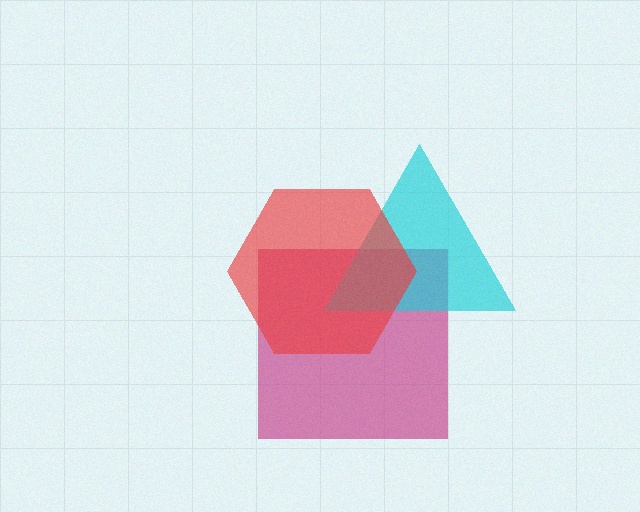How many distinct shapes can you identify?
There are 3 distinct shapes: a magenta square, a cyan triangle, a red hexagon.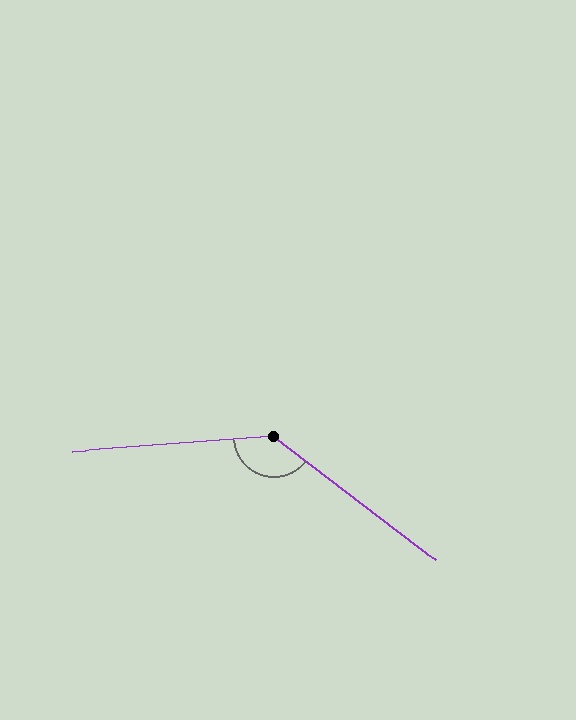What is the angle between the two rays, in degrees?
Approximately 138 degrees.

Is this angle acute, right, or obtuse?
It is obtuse.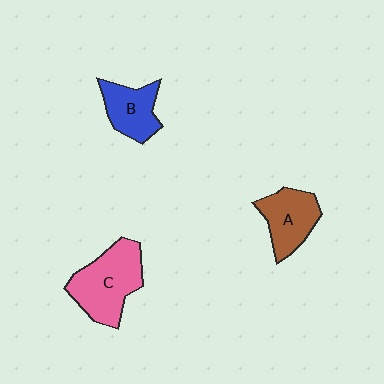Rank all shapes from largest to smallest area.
From largest to smallest: C (pink), A (brown), B (blue).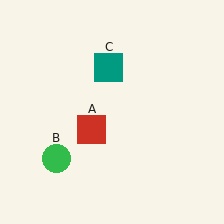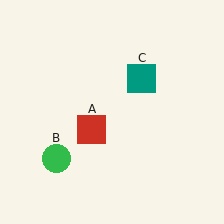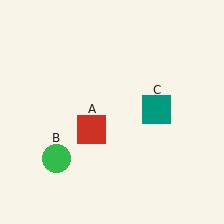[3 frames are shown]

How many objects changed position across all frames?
1 object changed position: teal square (object C).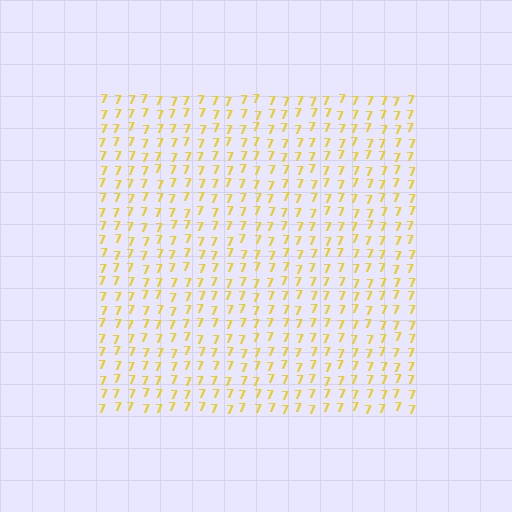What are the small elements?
The small elements are digit 7's.